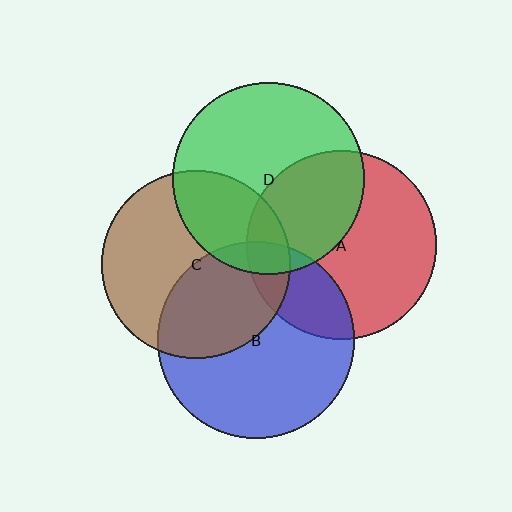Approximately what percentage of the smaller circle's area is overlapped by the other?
Approximately 40%.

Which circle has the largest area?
Circle B (blue).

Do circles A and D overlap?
Yes.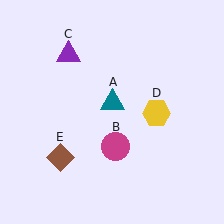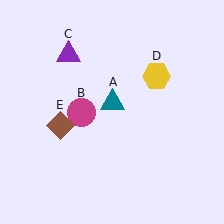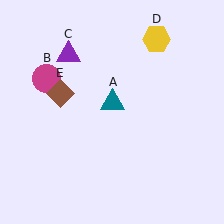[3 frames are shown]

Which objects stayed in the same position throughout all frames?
Teal triangle (object A) and purple triangle (object C) remained stationary.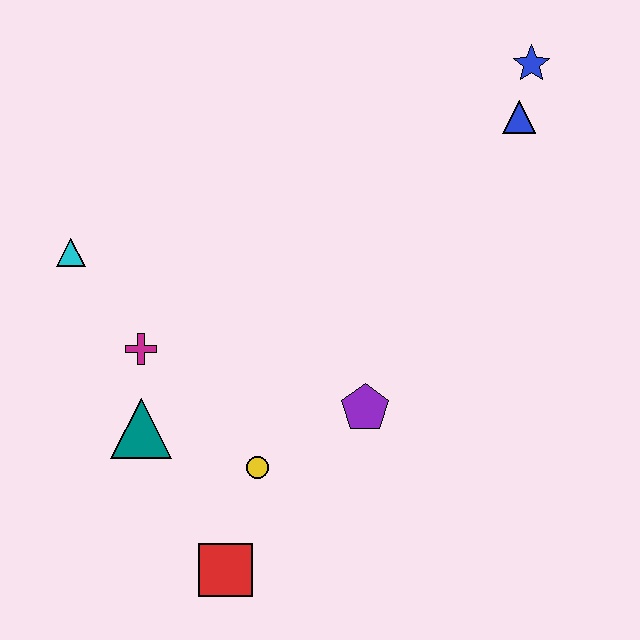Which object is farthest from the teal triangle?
The blue star is farthest from the teal triangle.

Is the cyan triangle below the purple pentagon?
No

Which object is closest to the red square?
The yellow circle is closest to the red square.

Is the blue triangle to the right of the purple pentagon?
Yes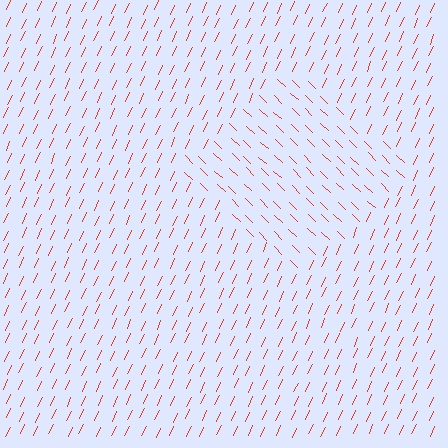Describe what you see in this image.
The image is filled with small red line segments. A diamond region in the image has lines oriented differently from the surrounding lines, creating a visible texture boundary.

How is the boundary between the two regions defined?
The boundary is defined purely by a change in line orientation (approximately 71 degrees difference). All lines are the same color and thickness.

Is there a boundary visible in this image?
Yes, there is a texture boundary formed by a change in line orientation.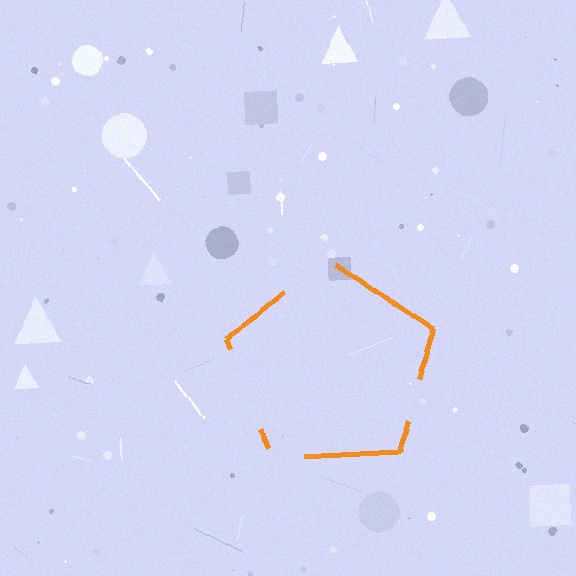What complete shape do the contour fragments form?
The contour fragments form a pentagon.